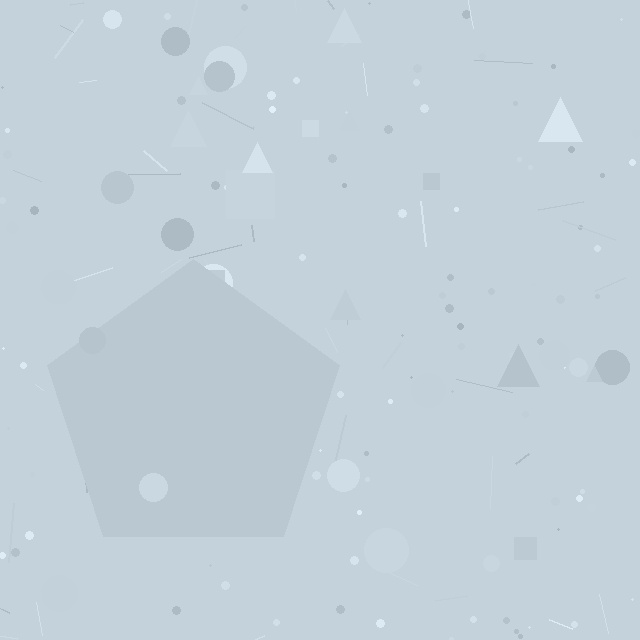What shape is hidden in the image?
A pentagon is hidden in the image.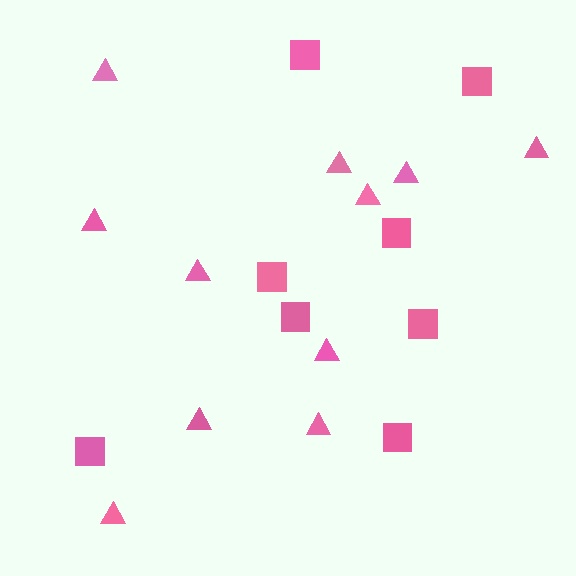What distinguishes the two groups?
There are 2 groups: one group of triangles (11) and one group of squares (8).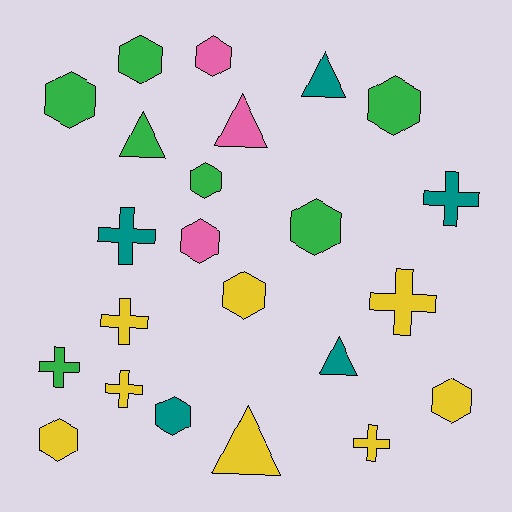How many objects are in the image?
There are 23 objects.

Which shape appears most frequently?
Hexagon, with 11 objects.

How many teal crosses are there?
There are 2 teal crosses.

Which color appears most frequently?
Yellow, with 8 objects.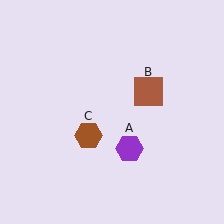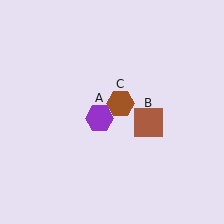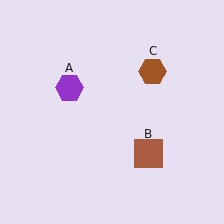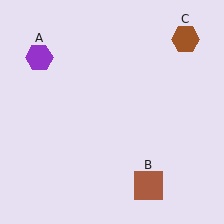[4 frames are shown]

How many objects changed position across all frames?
3 objects changed position: purple hexagon (object A), brown square (object B), brown hexagon (object C).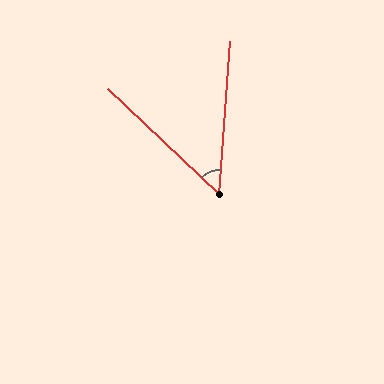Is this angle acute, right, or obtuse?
It is acute.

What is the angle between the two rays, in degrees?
Approximately 51 degrees.